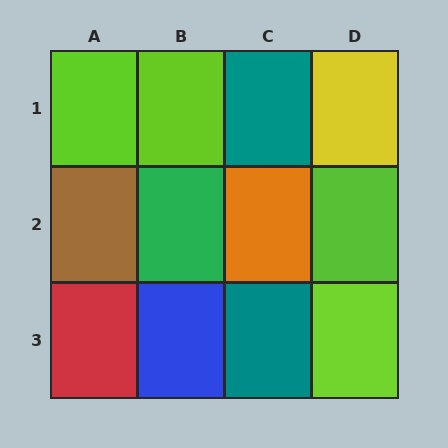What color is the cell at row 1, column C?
Teal.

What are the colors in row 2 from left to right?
Brown, green, orange, lime.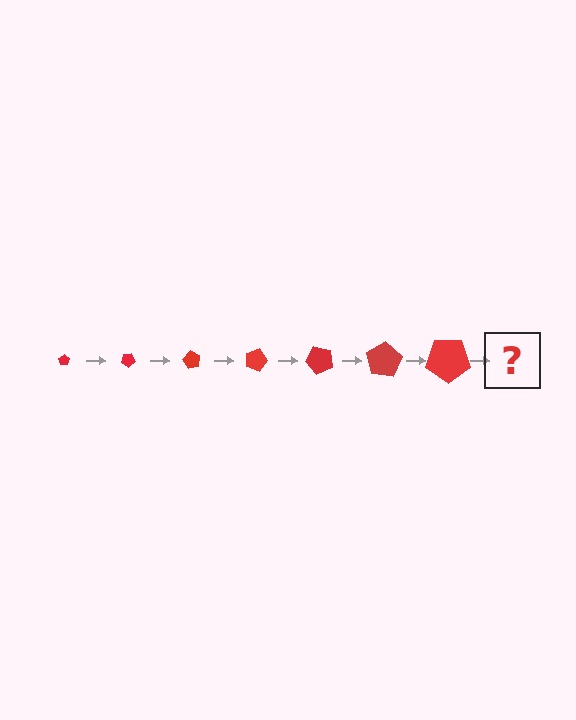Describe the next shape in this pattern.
It should be a pentagon, larger than the previous one and rotated 210 degrees from the start.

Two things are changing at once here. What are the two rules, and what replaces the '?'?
The two rules are that the pentagon grows larger each step and it rotates 30 degrees each step. The '?' should be a pentagon, larger than the previous one and rotated 210 degrees from the start.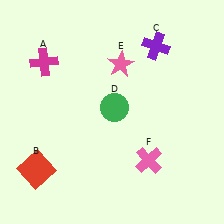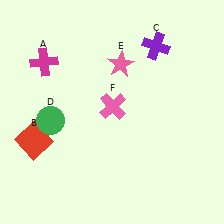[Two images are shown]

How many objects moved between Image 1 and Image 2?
3 objects moved between the two images.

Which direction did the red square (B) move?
The red square (B) moved up.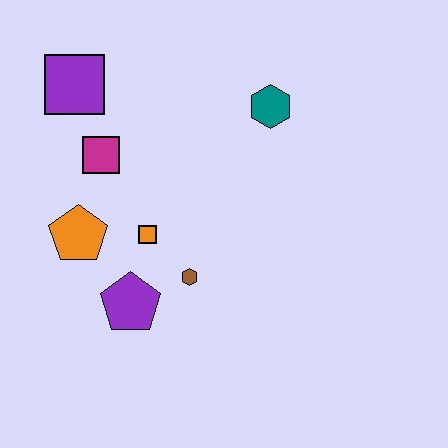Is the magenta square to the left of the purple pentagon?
Yes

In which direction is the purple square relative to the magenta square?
The purple square is above the magenta square.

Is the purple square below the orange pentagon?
No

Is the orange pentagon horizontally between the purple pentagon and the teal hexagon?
No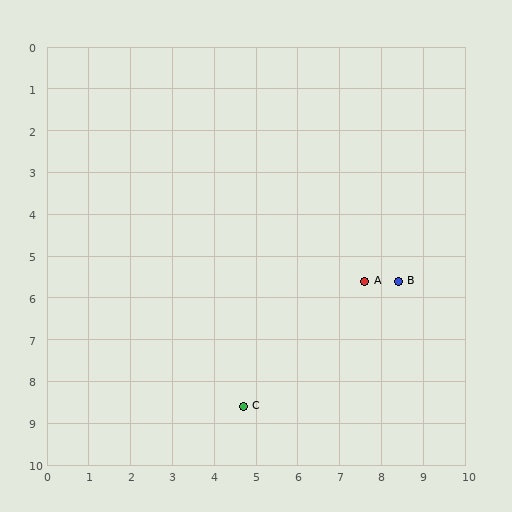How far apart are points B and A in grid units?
Points B and A are about 0.8 grid units apart.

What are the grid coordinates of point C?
Point C is at approximately (4.7, 8.6).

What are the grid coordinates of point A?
Point A is at approximately (7.6, 5.6).